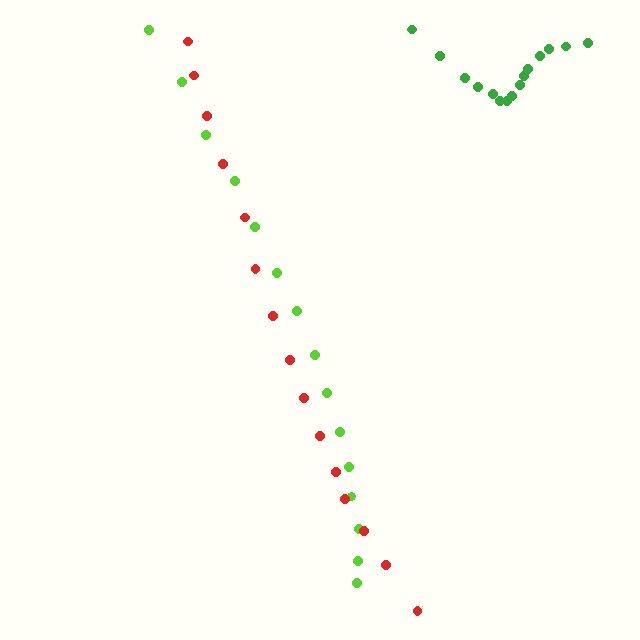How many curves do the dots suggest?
There are 3 distinct paths.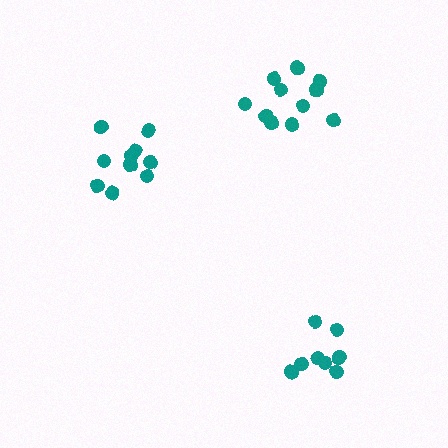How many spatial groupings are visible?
There are 3 spatial groupings.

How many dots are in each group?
Group 1: 10 dots, Group 2: 8 dots, Group 3: 11 dots (29 total).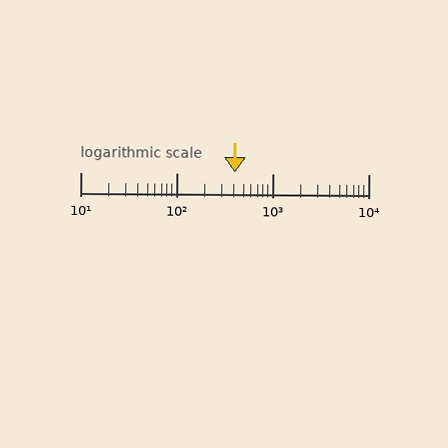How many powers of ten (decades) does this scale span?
The scale spans 3 decades, from 10 to 10000.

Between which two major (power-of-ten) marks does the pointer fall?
The pointer is between 100 and 1000.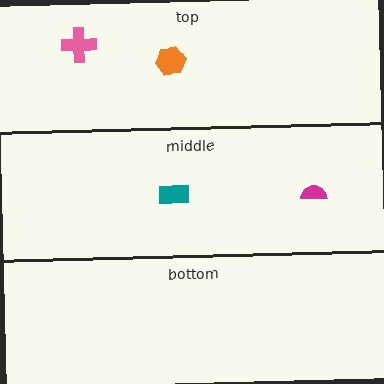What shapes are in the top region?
The pink cross, the orange hexagon.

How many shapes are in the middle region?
2.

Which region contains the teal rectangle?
The middle region.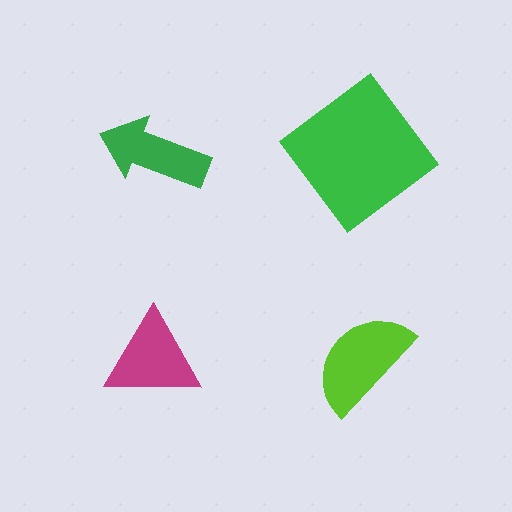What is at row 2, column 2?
A lime semicircle.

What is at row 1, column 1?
A green arrow.